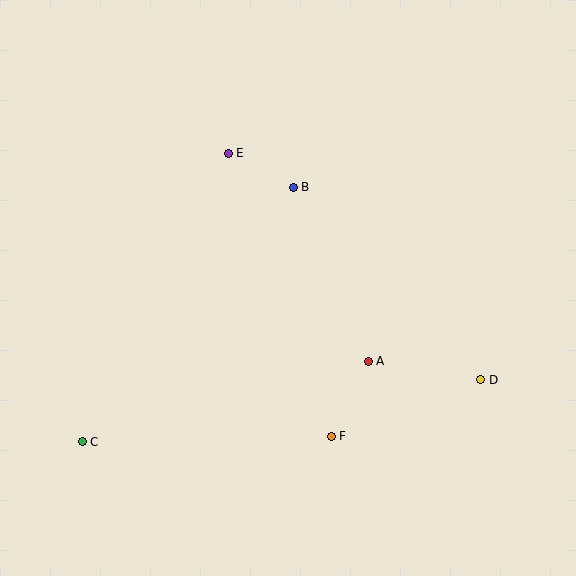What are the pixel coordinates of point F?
Point F is at (331, 436).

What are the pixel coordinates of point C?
Point C is at (82, 442).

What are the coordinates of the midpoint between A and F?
The midpoint between A and F is at (350, 399).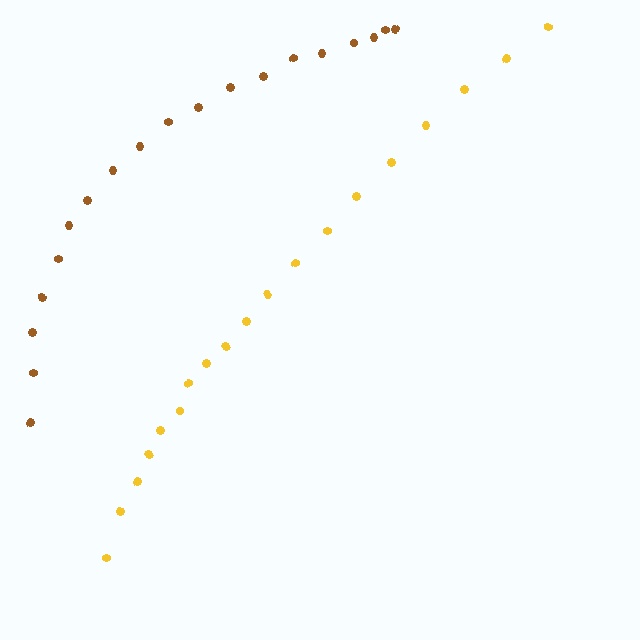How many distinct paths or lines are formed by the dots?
There are 2 distinct paths.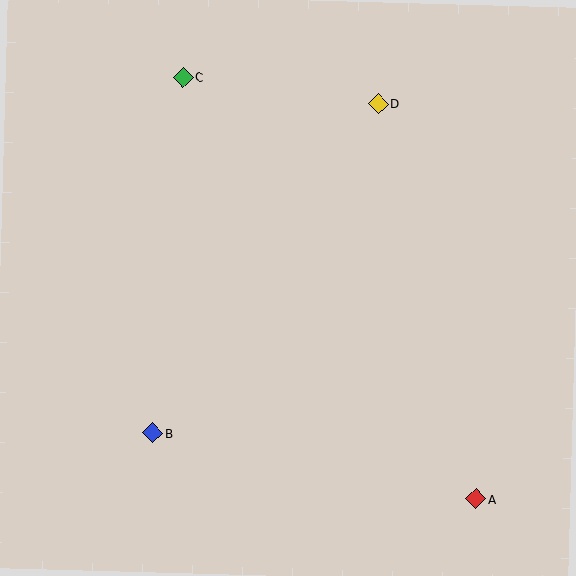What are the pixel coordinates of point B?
Point B is at (153, 433).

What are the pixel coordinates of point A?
Point A is at (476, 499).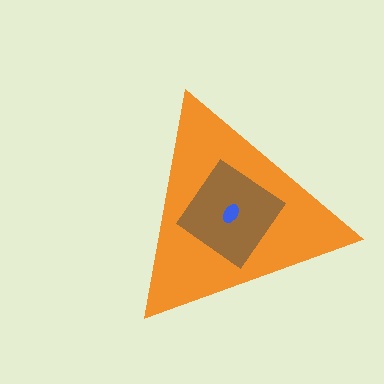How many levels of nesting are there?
3.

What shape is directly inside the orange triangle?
The brown diamond.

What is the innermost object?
The blue ellipse.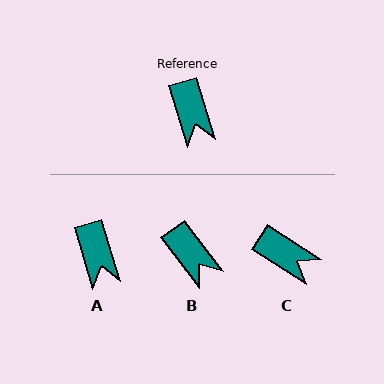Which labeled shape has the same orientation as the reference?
A.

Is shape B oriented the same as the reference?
No, it is off by about 20 degrees.